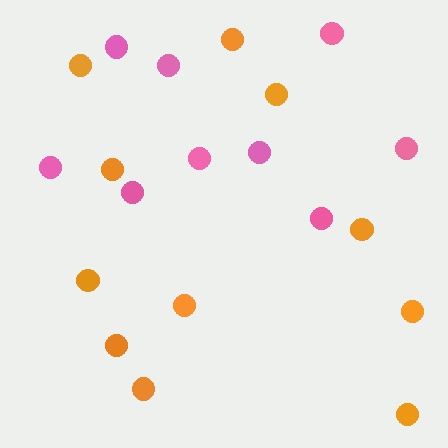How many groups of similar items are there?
There are 2 groups: one group of pink circles (9) and one group of orange circles (11).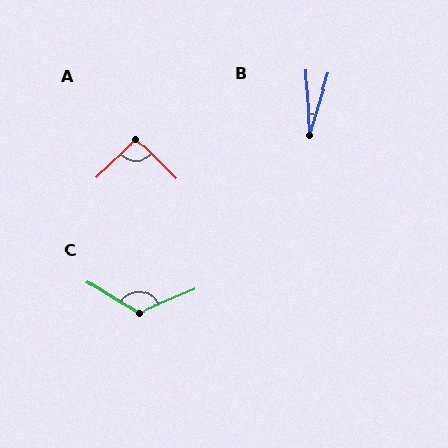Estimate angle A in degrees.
Approximately 92 degrees.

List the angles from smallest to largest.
B (19°), A (92°), C (125°).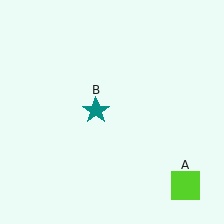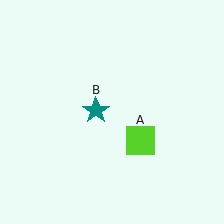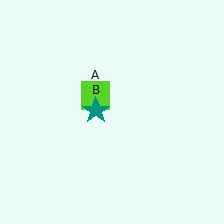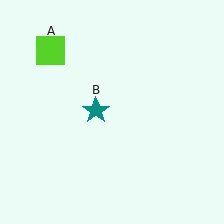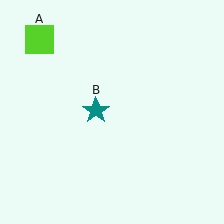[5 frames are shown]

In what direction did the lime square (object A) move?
The lime square (object A) moved up and to the left.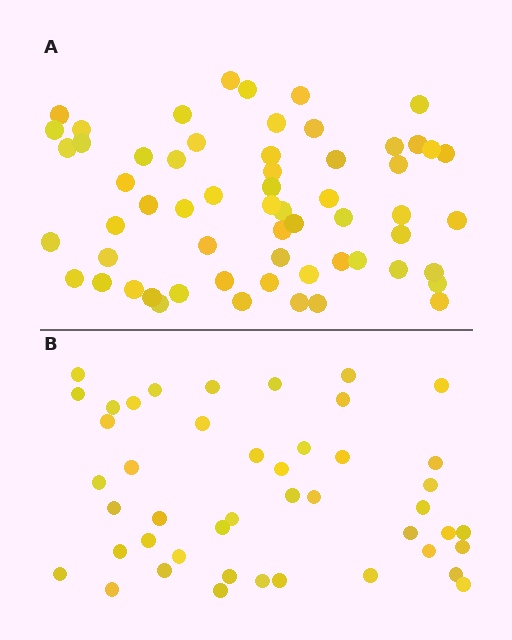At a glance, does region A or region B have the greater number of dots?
Region A (the top region) has more dots.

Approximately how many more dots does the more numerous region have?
Region A has approximately 15 more dots than region B.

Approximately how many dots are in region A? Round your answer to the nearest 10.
About 60 dots.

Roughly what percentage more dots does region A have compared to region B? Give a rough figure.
About 35% more.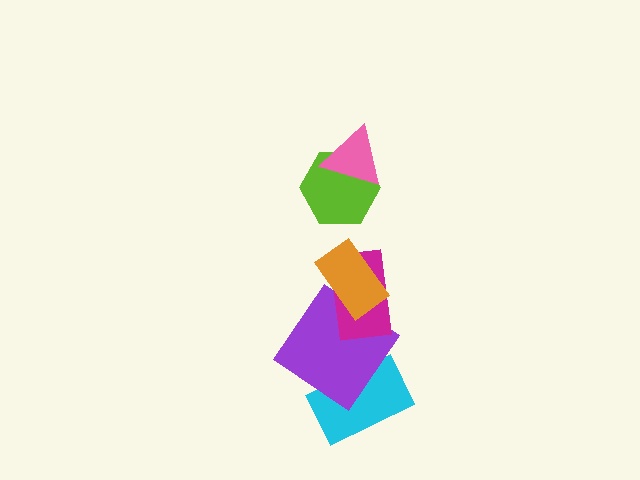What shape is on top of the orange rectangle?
The lime hexagon is on top of the orange rectangle.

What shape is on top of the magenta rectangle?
The orange rectangle is on top of the magenta rectangle.